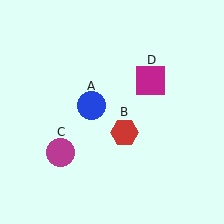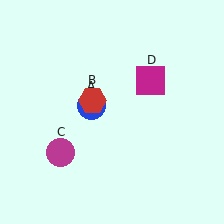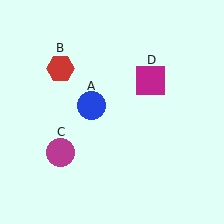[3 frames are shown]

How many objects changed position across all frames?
1 object changed position: red hexagon (object B).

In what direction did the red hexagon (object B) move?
The red hexagon (object B) moved up and to the left.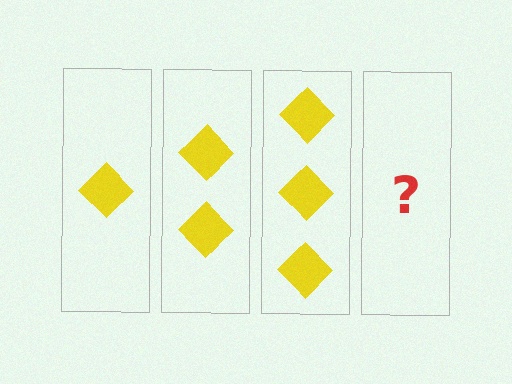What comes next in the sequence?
The next element should be 4 diamonds.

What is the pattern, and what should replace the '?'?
The pattern is that each step adds one more diamond. The '?' should be 4 diamonds.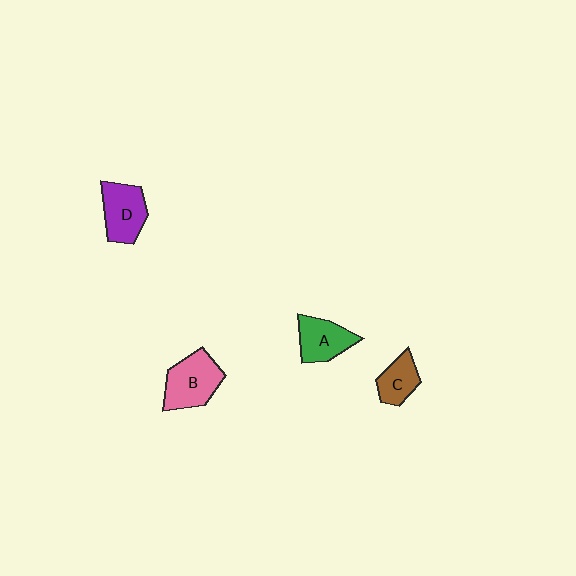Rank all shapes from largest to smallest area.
From largest to smallest: B (pink), D (purple), A (green), C (brown).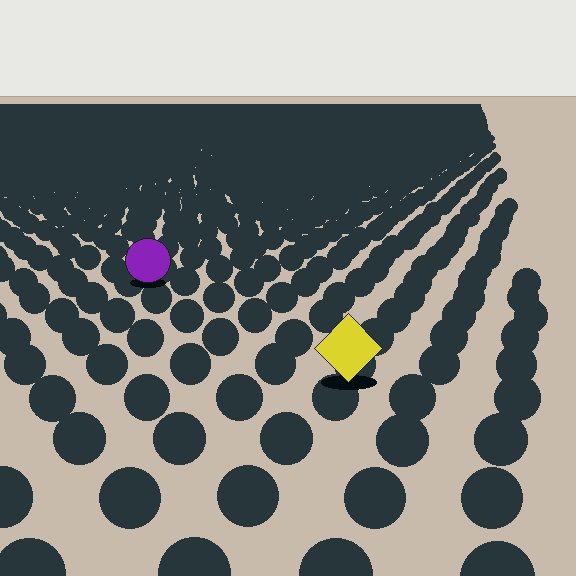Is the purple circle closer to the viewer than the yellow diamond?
No. The yellow diamond is closer — you can tell from the texture gradient: the ground texture is coarser near it.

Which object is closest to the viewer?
The yellow diamond is closest. The texture marks near it are larger and more spread out.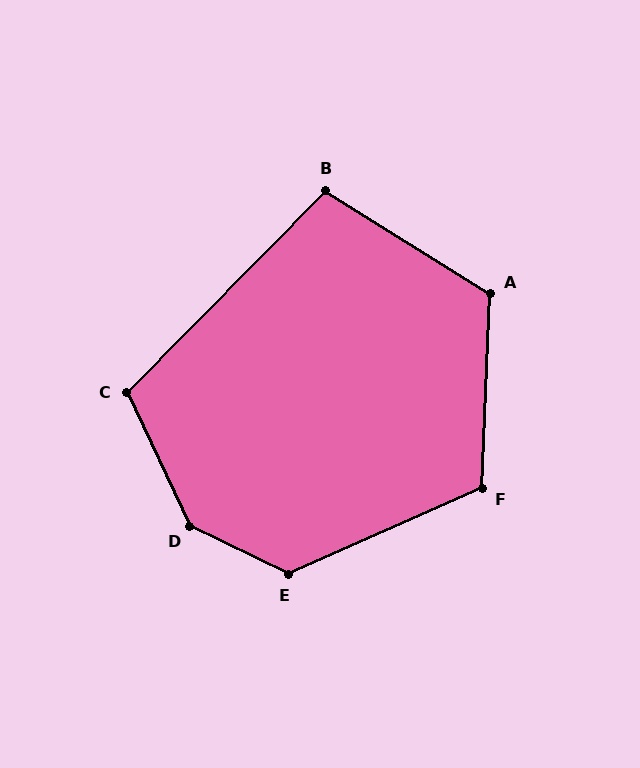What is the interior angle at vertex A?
Approximately 119 degrees (obtuse).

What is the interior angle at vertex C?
Approximately 111 degrees (obtuse).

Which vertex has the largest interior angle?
D, at approximately 141 degrees.